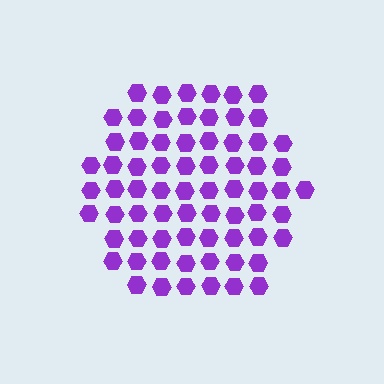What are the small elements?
The small elements are hexagons.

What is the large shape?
The large shape is a hexagon.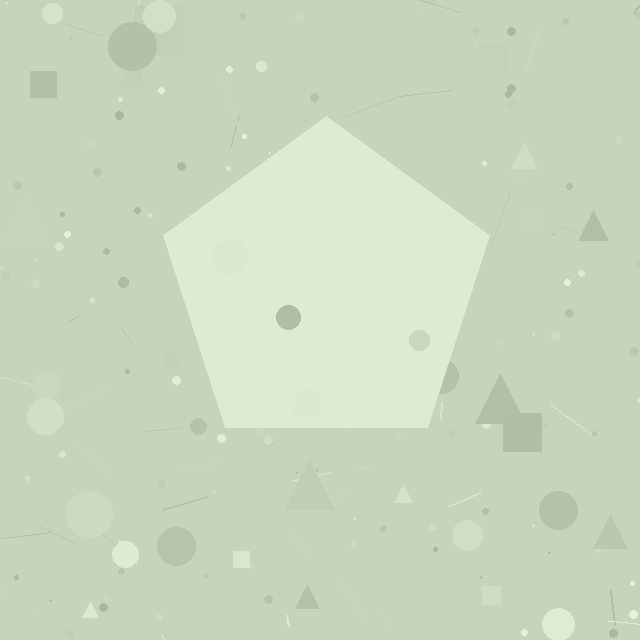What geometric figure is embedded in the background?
A pentagon is embedded in the background.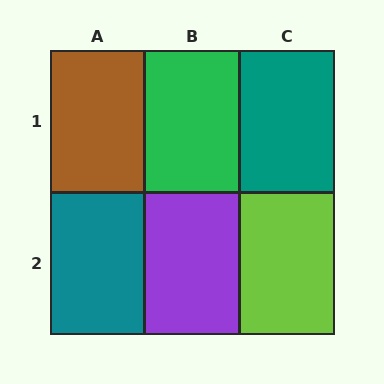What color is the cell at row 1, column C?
Teal.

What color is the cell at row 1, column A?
Brown.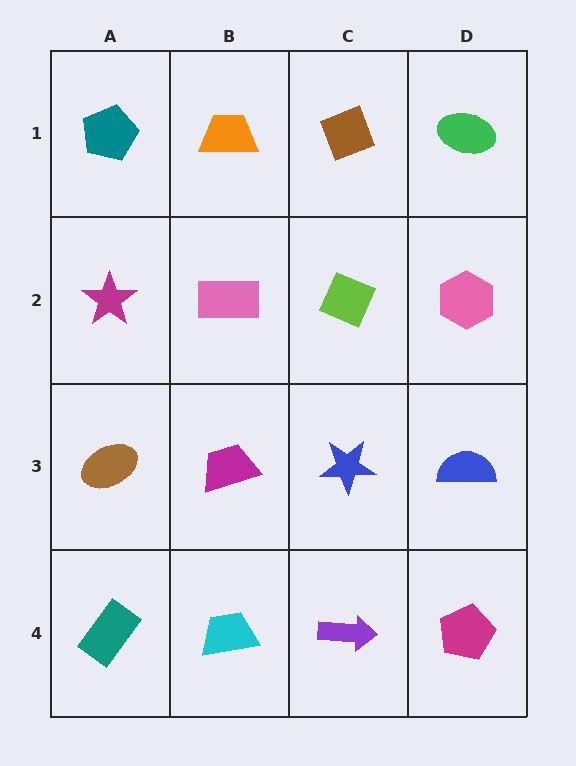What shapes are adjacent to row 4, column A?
A brown ellipse (row 3, column A), a cyan trapezoid (row 4, column B).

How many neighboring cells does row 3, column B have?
4.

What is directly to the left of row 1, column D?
A brown diamond.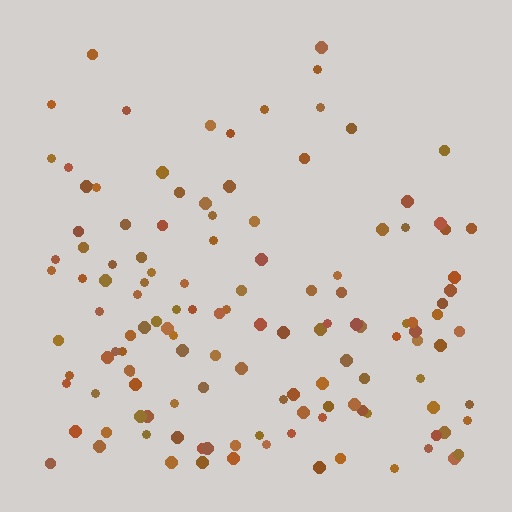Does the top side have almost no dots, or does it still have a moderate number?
Still a moderate number, just noticeably fewer than the bottom.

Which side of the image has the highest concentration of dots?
The bottom.